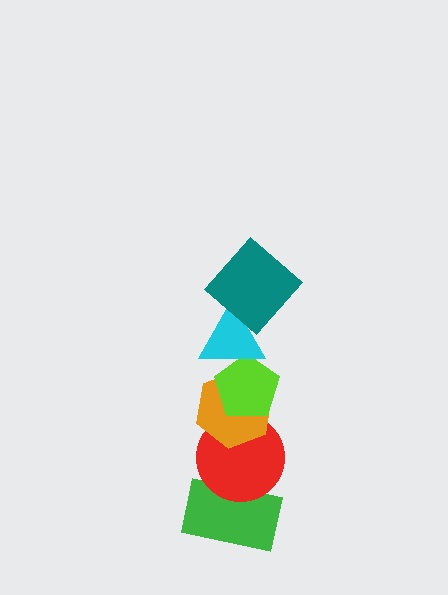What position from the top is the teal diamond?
The teal diamond is 1st from the top.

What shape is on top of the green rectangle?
The red circle is on top of the green rectangle.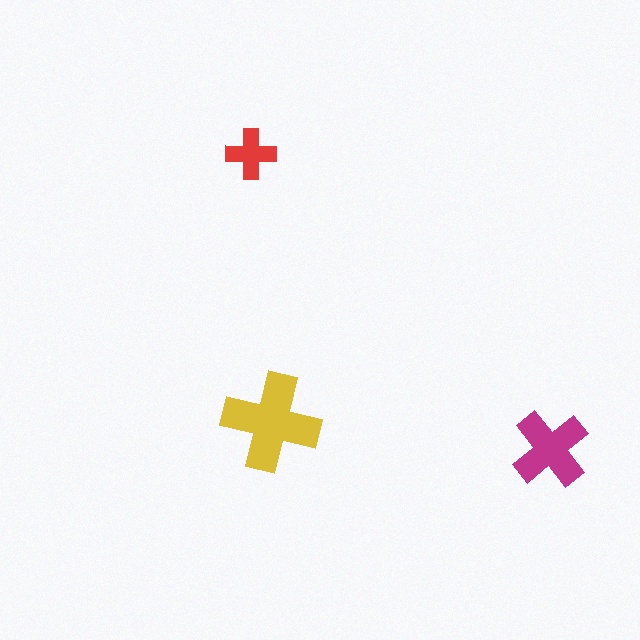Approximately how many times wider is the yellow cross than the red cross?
About 2 times wider.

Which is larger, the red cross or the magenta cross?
The magenta one.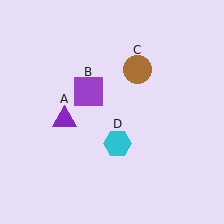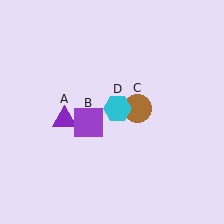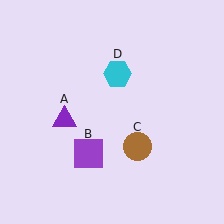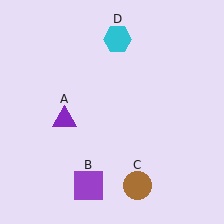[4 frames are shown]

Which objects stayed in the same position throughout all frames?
Purple triangle (object A) remained stationary.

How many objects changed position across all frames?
3 objects changed position: purple square (object B), brown circle (object C), cyan hexagon (object D).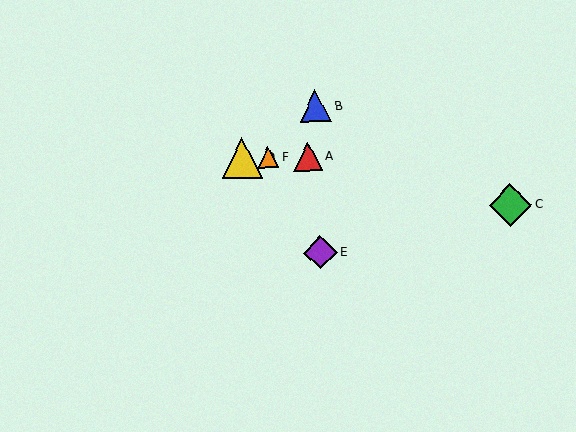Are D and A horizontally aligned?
Yes, both are at y≈158.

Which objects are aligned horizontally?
Objects A, D, F are aligned horizontally.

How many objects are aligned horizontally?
3 objects (A, D, F) are aligned horizontally.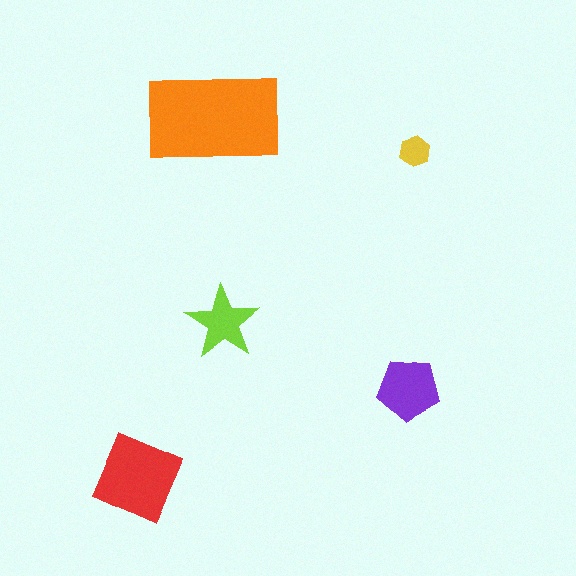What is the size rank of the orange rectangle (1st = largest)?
1st.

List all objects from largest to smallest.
The orange rectangle, the red square, the purple pentagon, the lime star, the yellow hexagon.